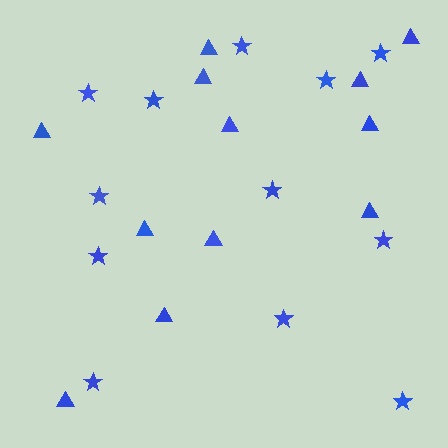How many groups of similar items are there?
There are 2 groups: one group of stars (12) and one group of triangles (12).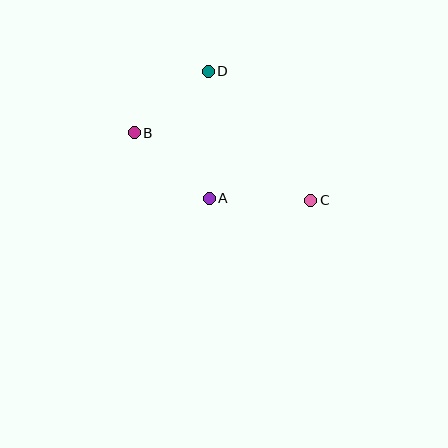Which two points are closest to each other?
Points B and D are closest to each other.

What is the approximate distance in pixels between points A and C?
The distance between A and C is approximately 101 pixels.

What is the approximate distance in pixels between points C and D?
The distance between C and D is approximately 165 pixels.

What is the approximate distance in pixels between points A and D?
The distance between A and D is approximately 127 pixels.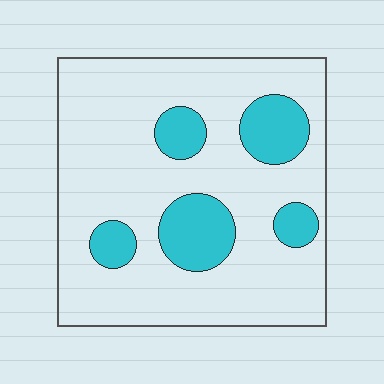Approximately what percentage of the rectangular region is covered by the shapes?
Approximately 20%.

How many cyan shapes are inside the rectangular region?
5.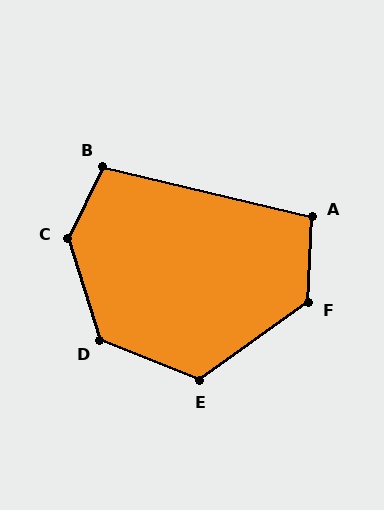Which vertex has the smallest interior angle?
A, at approximately 101 degrees.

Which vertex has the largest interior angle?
C, at approximately 136 degrees.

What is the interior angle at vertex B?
Approximately 103 degrees (obtuse).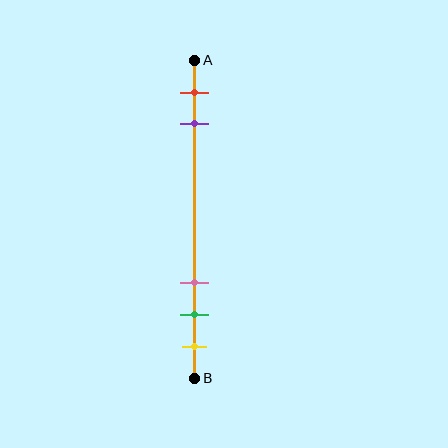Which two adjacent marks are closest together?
The green and yellow marks are the closest adjacent pair.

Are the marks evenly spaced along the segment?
No, the marks are not evenly spaced.